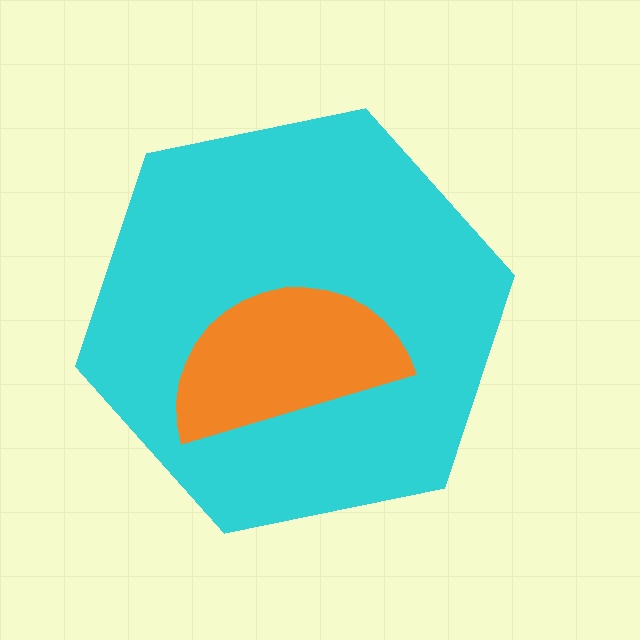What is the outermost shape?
The cyan hexagon.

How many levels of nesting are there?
2.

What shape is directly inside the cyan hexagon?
The orange semicircle.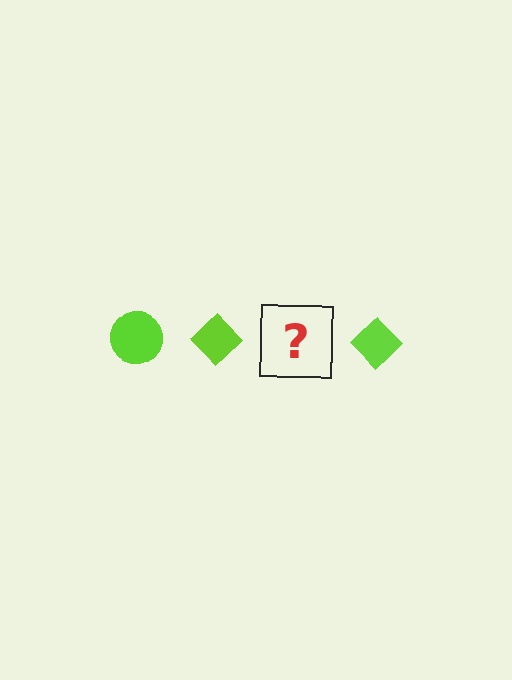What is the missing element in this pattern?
The missing element is a lime circle.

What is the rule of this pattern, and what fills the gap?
The rule is that the pattern cycles through circle, diamond shapes in lime. The gap should be filled with a lime circle.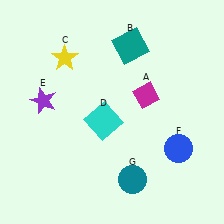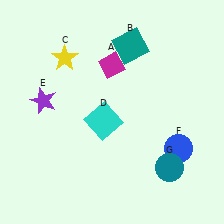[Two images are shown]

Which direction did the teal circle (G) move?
The teal circle (G) moved right.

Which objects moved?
The objects that moved are: the magenta diamond (A), the teal circle (G).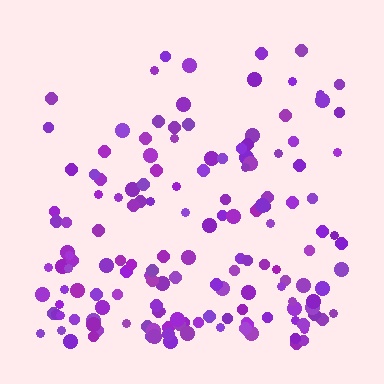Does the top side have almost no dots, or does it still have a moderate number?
Still a moderate number, just noticeably fewer than the bottom.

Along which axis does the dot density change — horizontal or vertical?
Vertical.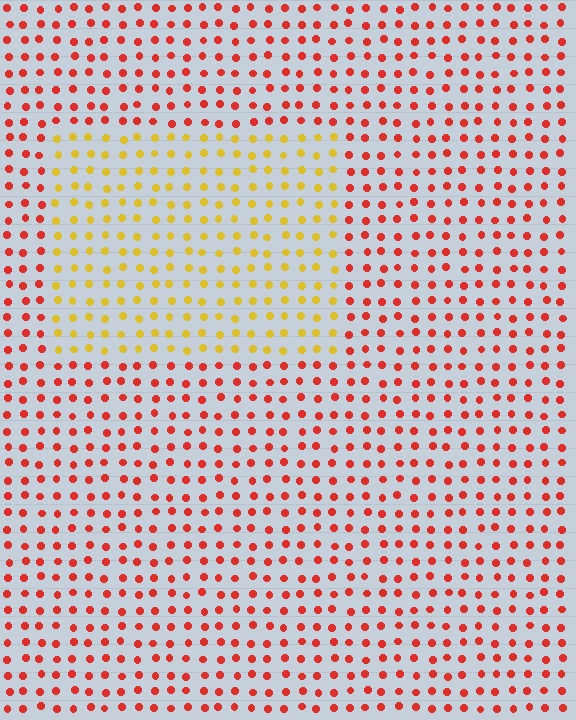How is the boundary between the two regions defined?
The boundary is defined purely by a slight shift in hue (about 49 degrees). Spacing, size, and orientation are identical on both sides.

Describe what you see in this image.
The image is filled with small red elements in a uniform arrangement. A rectangle-shaped region is visible where the elements are tinted to a slightly different hue, forming a subtle color boundary.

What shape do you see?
I see a rectangle.